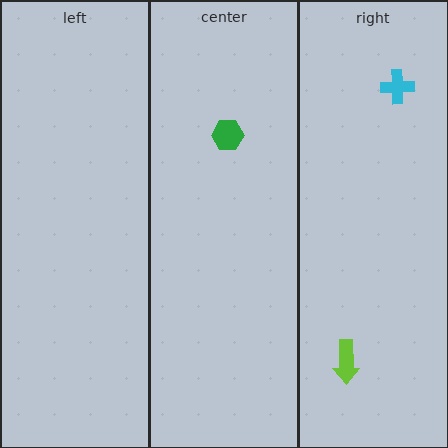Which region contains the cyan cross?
The right region.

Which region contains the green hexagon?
The center region.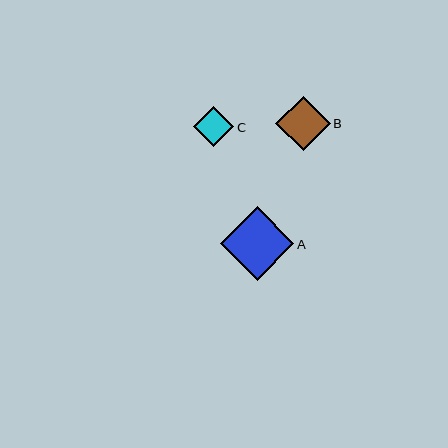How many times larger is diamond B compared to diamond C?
Diamond B is approximately 1.4 times the size of diamond C.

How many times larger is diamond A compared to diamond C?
Diamond A is approximately 1.8 times the size of diamond C.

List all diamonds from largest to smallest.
From largest to smallest: A, B, C.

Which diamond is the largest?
Diamond A is the largest with a size of approximately 74 pixels.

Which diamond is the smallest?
Diamond C is the smallest with a size of approximately 40 pixels.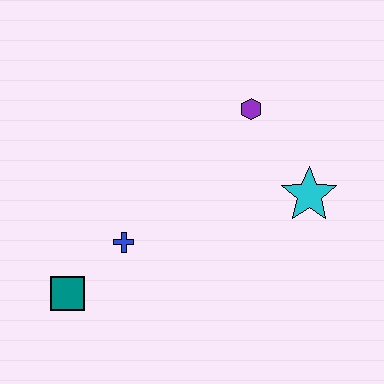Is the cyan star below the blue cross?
No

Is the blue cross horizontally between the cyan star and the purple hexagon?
No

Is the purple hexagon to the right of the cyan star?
No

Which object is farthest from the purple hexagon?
The teal square is farthest from the purple hexagon.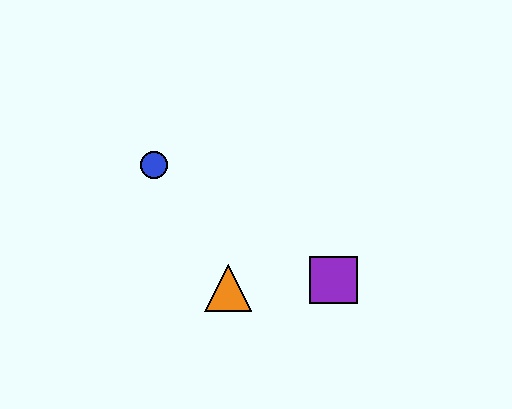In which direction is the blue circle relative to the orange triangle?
The blue circle is above the orange triangle.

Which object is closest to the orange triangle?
The purple square is closest to the orange triangle.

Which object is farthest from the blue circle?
The purple square is farthest from the blue circle.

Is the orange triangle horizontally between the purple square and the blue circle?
Yes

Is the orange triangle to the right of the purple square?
No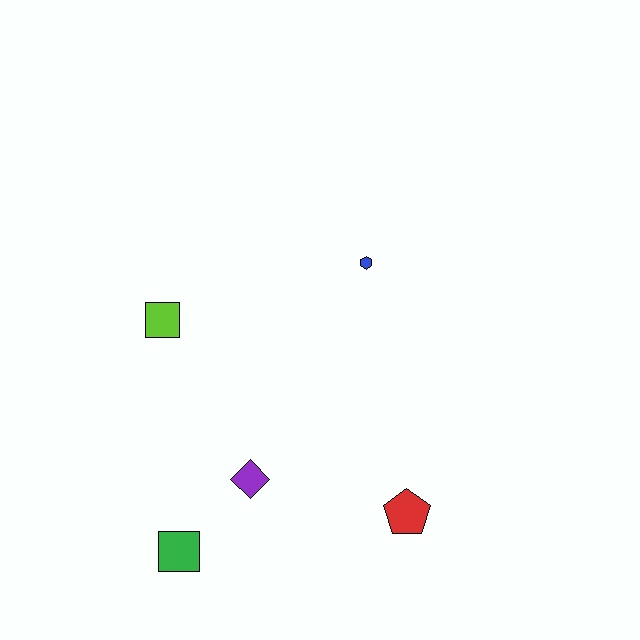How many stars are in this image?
There are no stars.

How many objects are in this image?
There are 5 objects.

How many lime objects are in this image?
There is 1 lime object.